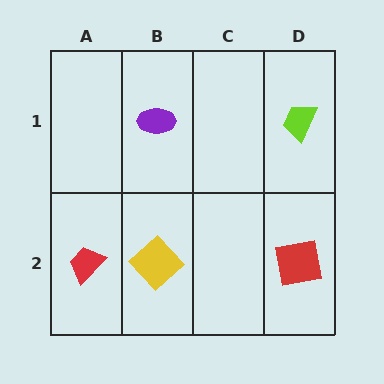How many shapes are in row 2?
3 shapes.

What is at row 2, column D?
A red square.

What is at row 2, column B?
A yellow diamond.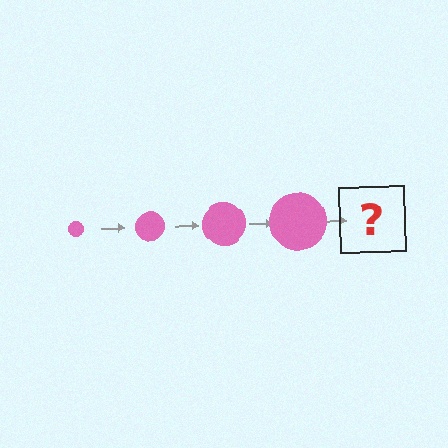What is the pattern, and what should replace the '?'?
The pattern is that the circle gets progressively larger each step. The '?' should be a pink circle, larger than the previous one.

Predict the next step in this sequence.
The next step is a pink circle, larger than the previous one.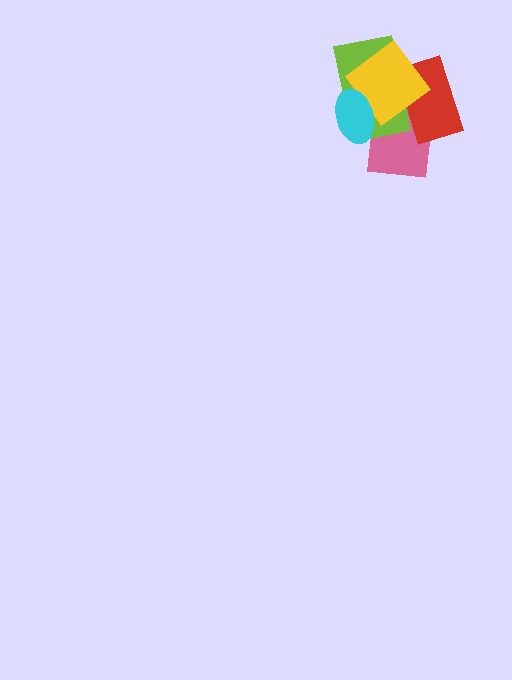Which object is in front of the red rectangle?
The yellow diamond is in front of the red rectangle.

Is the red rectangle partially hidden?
Yes, it is partially covered by another shape.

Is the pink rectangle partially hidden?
Yes, it is partially covered by another shape.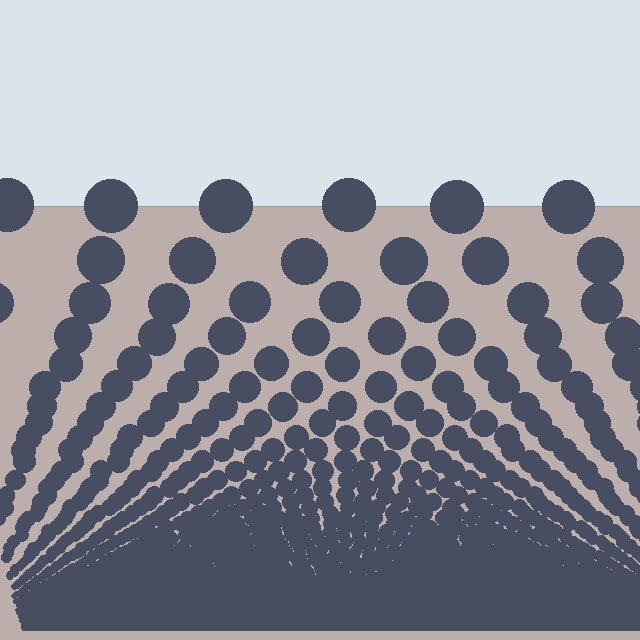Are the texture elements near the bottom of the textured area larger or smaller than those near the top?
Smaller. The gradient is inverted — elements near the bottom are smaller and denser.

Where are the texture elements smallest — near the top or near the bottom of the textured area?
Near the bottom.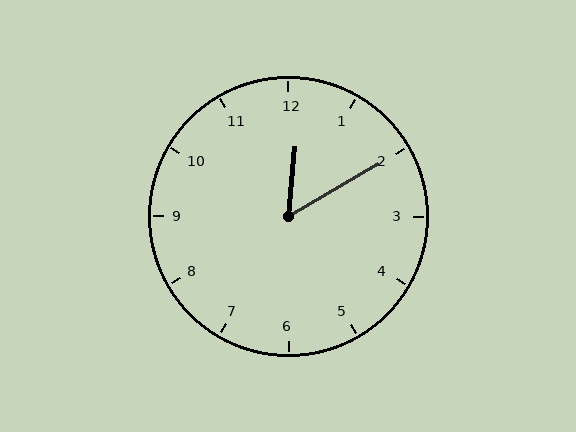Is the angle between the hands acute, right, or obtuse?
It is acute.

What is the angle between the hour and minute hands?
Approximately 55 degrees.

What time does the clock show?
12:10.